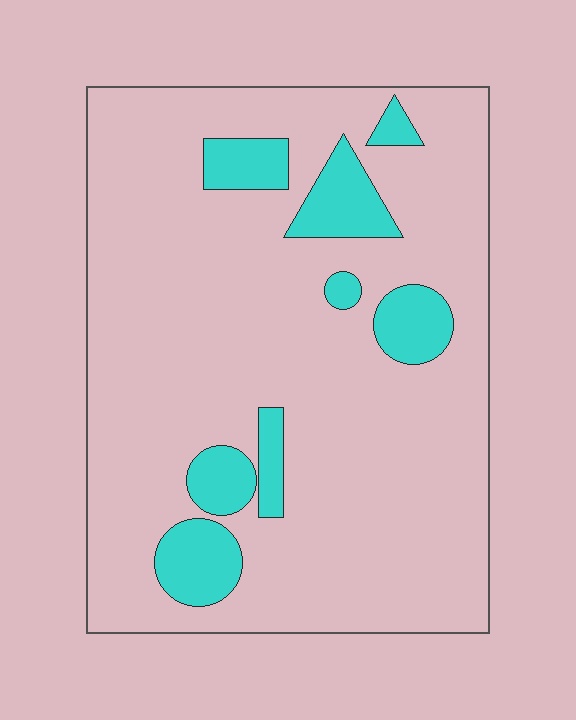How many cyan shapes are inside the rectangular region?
8.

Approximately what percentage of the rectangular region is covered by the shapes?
Approximately 15%.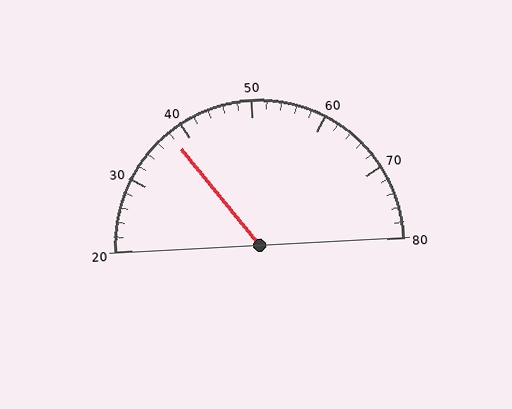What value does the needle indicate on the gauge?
The needle indicates approximately 38.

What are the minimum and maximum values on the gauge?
The gauge ranges from 20 to 80.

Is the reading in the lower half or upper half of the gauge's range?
The reading is in the lower half of the range (20 to 80).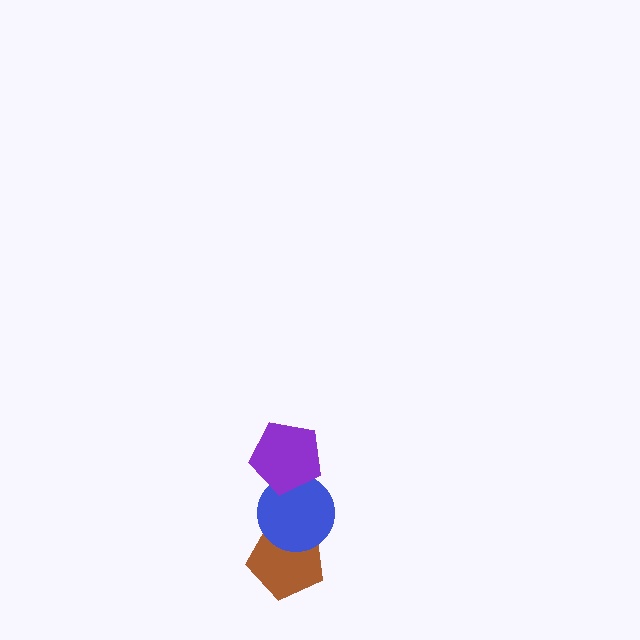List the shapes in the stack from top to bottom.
From top to bottom: the purple pentagon, the blue circle, the brown pentagon.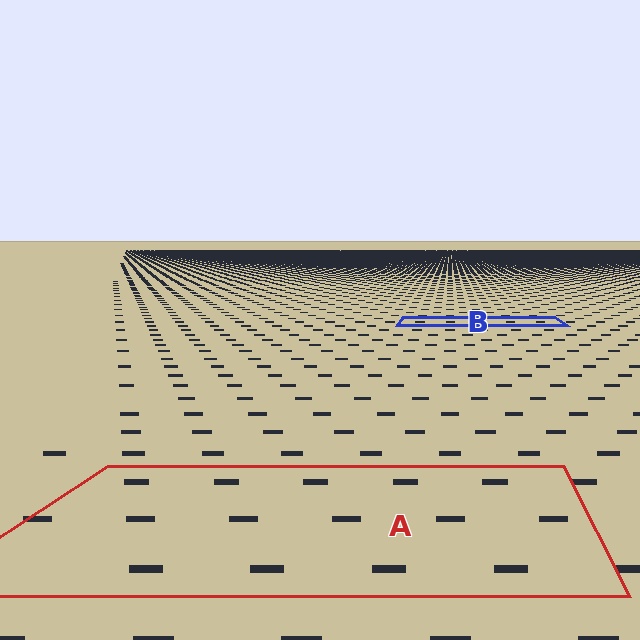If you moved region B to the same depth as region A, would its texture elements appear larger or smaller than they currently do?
They would appear larger. At a closer depth, the same texture elements are projected at a bigger on-screen size.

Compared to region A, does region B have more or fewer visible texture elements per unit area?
Region B has more texture elements per unit area — they are packed more densely because it is farther away.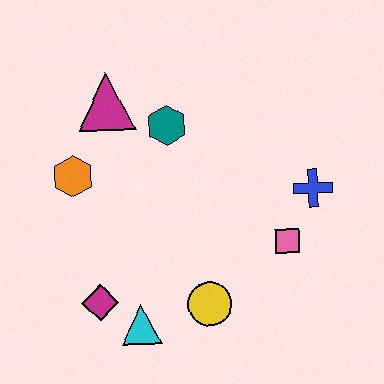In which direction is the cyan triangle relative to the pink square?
The cyan triangle is to the left of the pink square.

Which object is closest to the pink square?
The blue cross is closest to the pink square.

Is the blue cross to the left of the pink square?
No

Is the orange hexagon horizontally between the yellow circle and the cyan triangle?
No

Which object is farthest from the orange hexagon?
The blue cross is farthest from the orange hexagon.